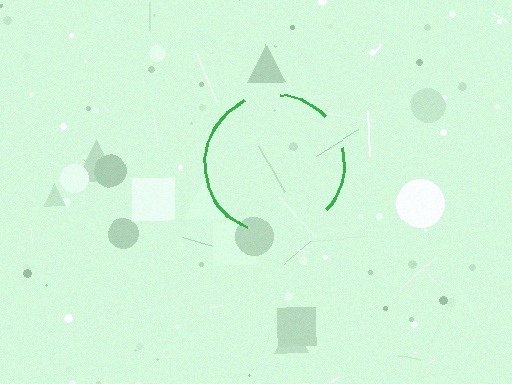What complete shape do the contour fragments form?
The contour fragments form a circle.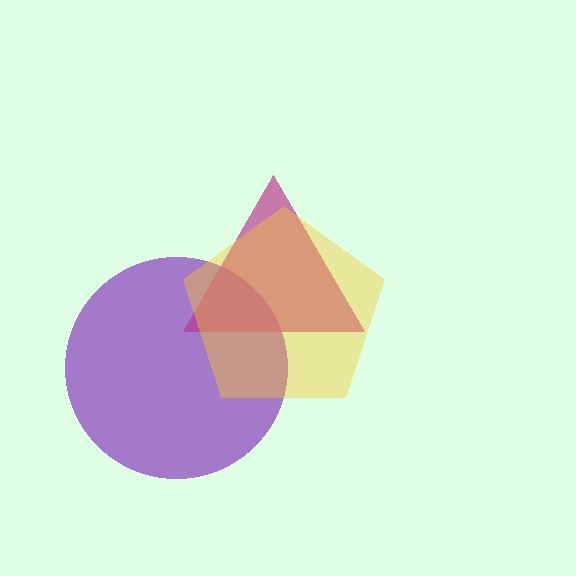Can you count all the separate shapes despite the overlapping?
Yes, there are 3 separate shapes.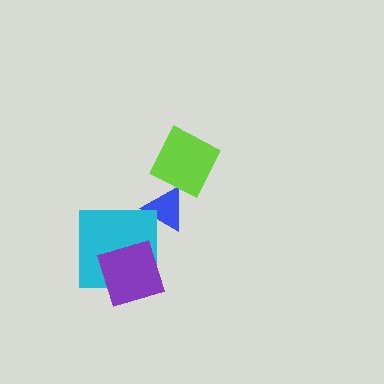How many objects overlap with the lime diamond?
1 object overlaps with the lime diamond.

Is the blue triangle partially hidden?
Yes, it is partially covered by another shape.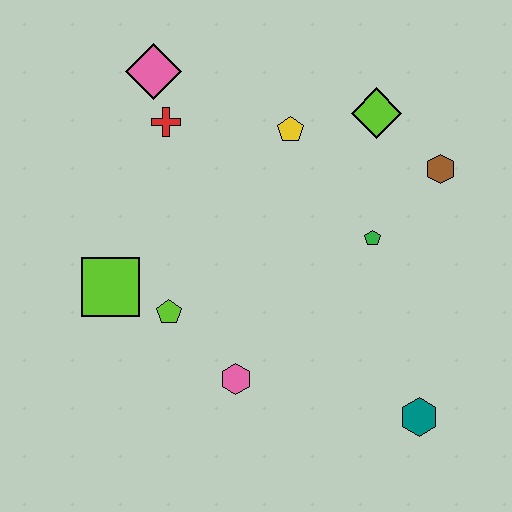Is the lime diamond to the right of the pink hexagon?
Yes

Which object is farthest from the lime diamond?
The lime square is farthest from the lime diamond.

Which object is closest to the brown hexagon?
The lime diamond is closest to the brown hexagon.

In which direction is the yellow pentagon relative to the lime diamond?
The yellow pentagon is to the left of the lime diamond.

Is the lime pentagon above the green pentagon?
No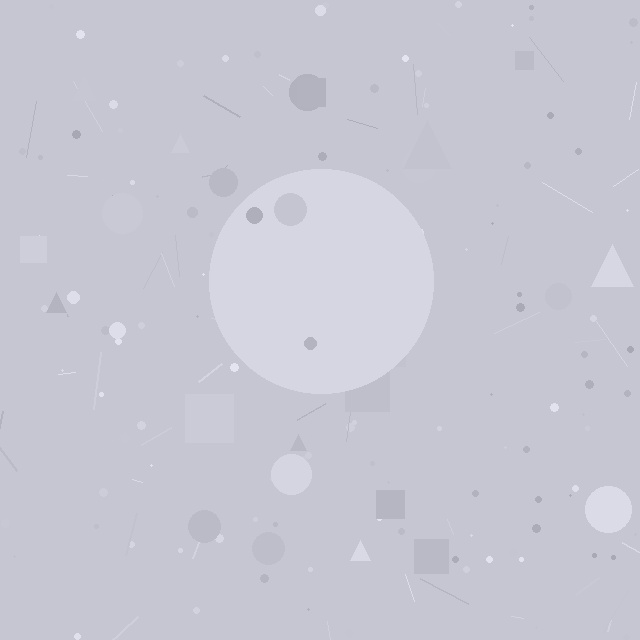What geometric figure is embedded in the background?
A circle is embedded in the background.